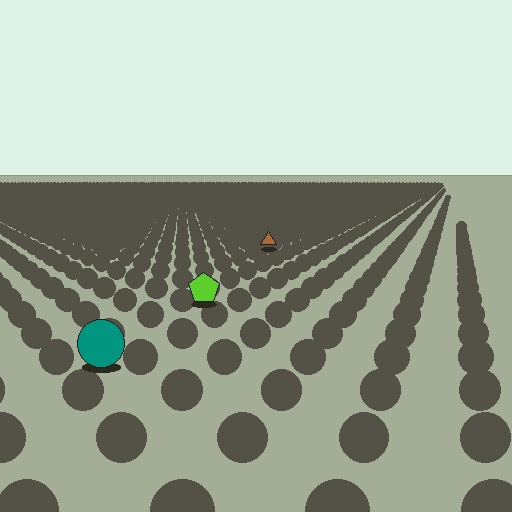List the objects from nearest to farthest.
From nearest to farthest: the teal circle, the lime pentagon, the brown triangle.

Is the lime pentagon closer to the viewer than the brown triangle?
Yes. The lime pentagon is closer — you can tell from the texture gradient: the ground texture is coarser near it.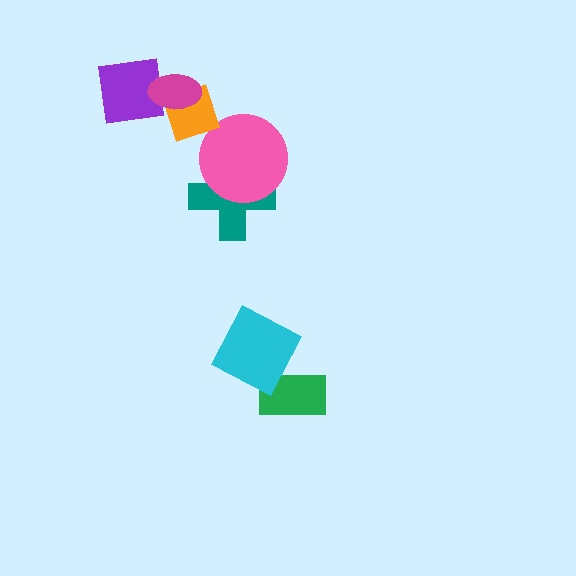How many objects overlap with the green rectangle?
1 object overlaps with the green rectangle.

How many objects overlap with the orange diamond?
2 objects overlap with the orange diamond.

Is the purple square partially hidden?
Yes, it is partially covered by another shape.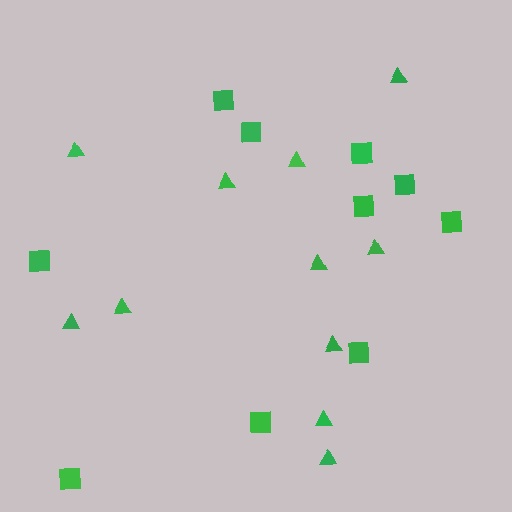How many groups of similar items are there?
There are 2 groups: one group of triangles (11) and one group of squares (10).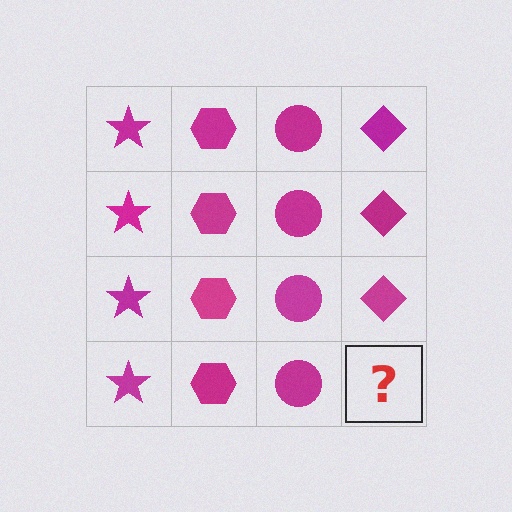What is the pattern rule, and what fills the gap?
The rule is that each column has a consistent shape. The gap should be filled with a magenta diamond.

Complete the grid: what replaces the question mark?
The question mark should be replaced with a magenta diamond.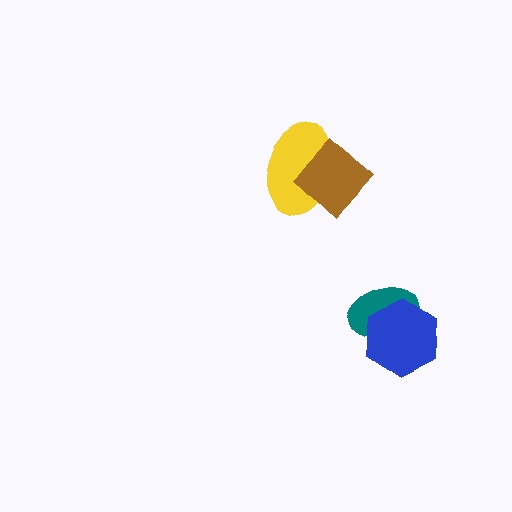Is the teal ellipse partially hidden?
Yes, it is partially covered by another shape.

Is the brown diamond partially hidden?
No, no other shape covers it.